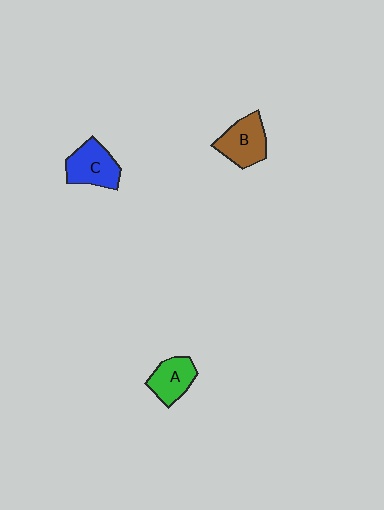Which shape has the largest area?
Shape C (blue).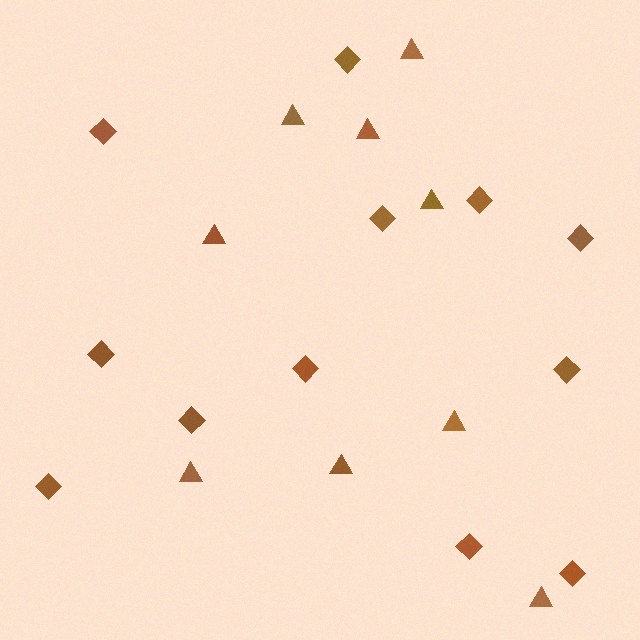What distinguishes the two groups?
There are 2 groups: one group of triangles (9) and one group of diamonds (12).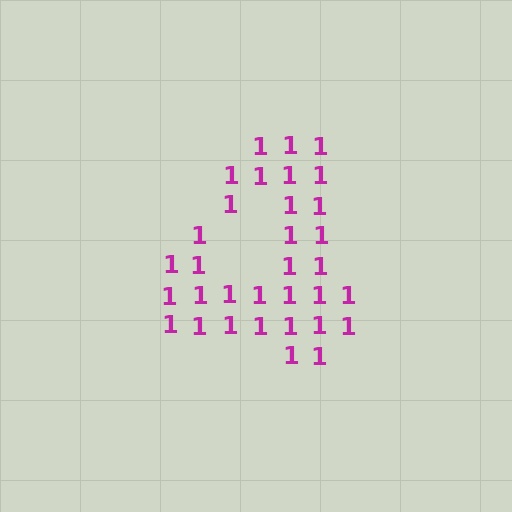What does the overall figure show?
The overall figure shows the digit 4.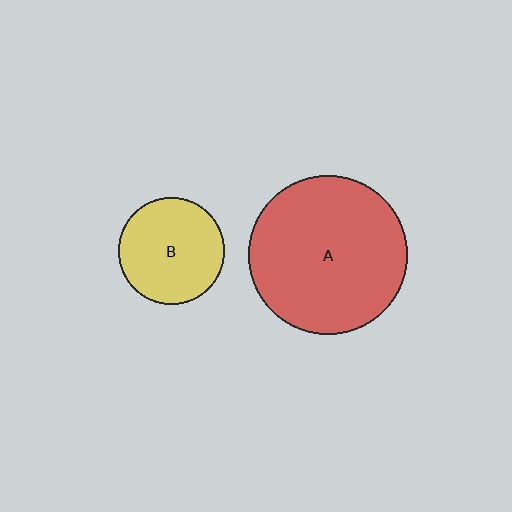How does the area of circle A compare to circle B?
Approximately 2.2 times.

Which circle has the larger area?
Circle A (red).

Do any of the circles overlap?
No, none of the circles overlap.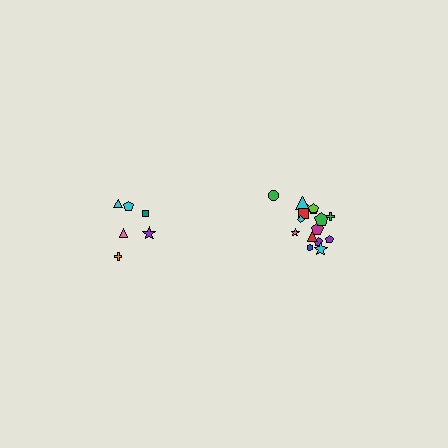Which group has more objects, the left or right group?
The right group.